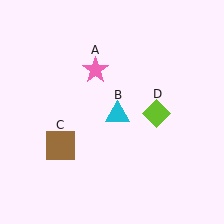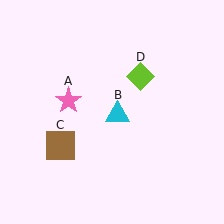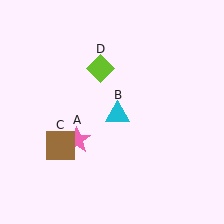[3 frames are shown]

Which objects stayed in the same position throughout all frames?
Cyan triangle (object B) and brown square (object C) remained stationary.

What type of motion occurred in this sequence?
The pink star (object A), lime diamond (object D) rotated counterclockwise around the center of the scene.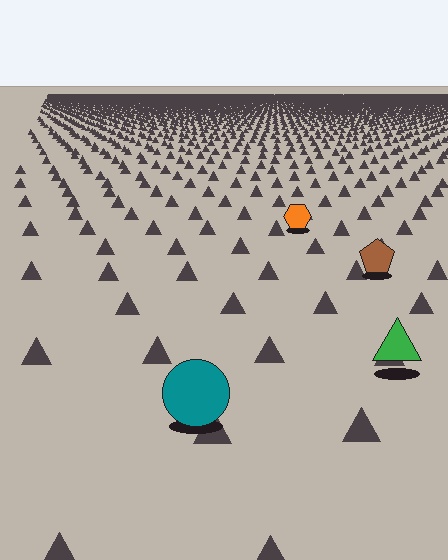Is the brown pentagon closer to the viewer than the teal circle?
No. The teal circle is closer — you can tell from the texture gradient: the ground texture is coarser near it.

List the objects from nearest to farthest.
From nearest to farthest: the teal circle, the green triangle, the brown pentagon, the orange hexagon.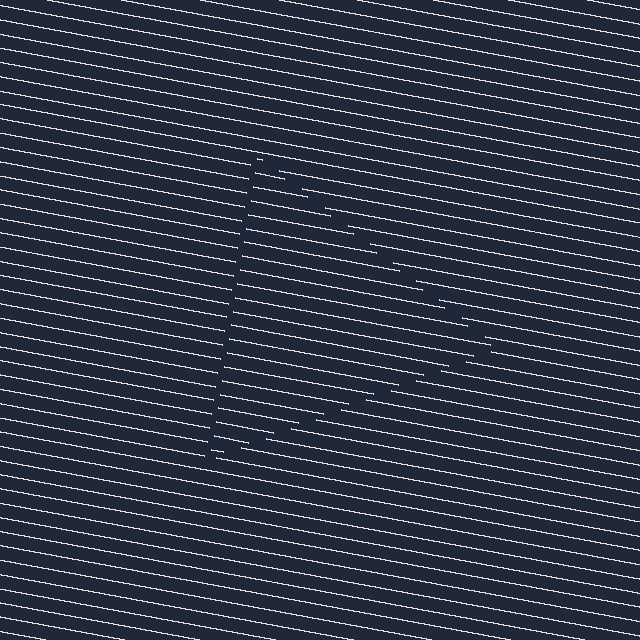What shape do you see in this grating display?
An illusory triangle. The interior of the shape contains the same grating, shifted by half a period — the contour is defined by the phase discontinuity where line-ends from the inner and outer gratings abut.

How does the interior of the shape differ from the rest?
The interior of the shape contains the same grating, shifted by half a period — the contour is defined by the phase discontinuity where line-ends from the inner and outer gratings abut.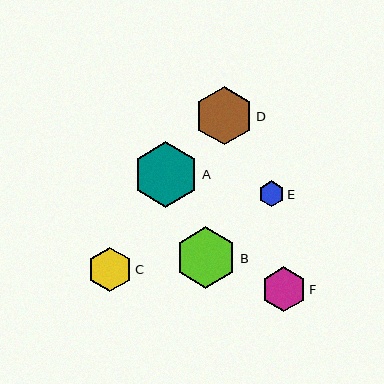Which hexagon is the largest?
Hexagon A is the largest with a size of approximately 66 pixels.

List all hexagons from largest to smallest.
From largest to smallest: A, B, D, F, C, E.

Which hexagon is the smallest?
Hexagon E is the smallest with a size of approximately 26 pixels.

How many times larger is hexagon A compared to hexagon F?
Hexagon A is approximately 1.5 times the size of hexagon F.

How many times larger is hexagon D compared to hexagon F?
Hexagon D is approximately 1.3 times the size of hexagon F.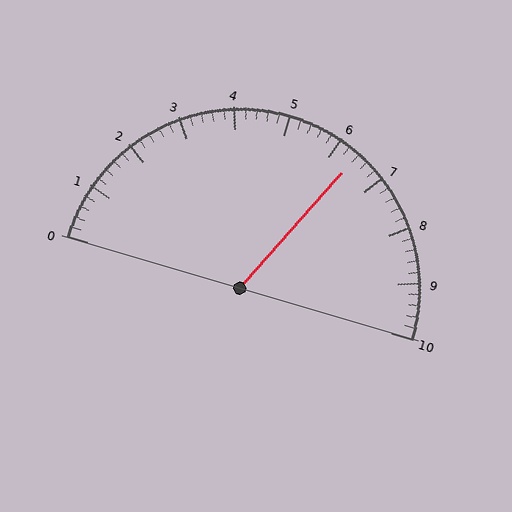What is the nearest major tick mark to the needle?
The nearest major tick mark is 6.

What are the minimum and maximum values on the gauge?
The gauge ranges from 0 to 10.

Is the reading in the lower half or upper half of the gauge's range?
The reading is in the upper half of the range (0 to 10).